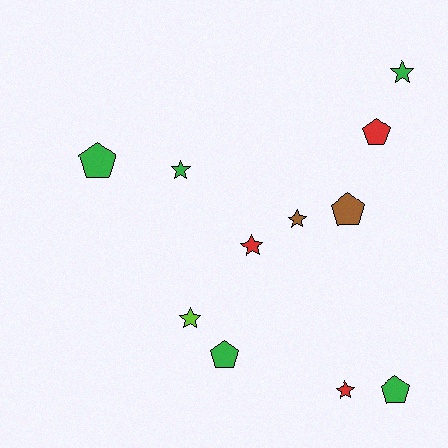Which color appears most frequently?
Green, with 5 objects.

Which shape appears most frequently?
Star, with 6 objects.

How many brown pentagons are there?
There is 1 brown pentagon.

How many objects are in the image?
There are 11 objects.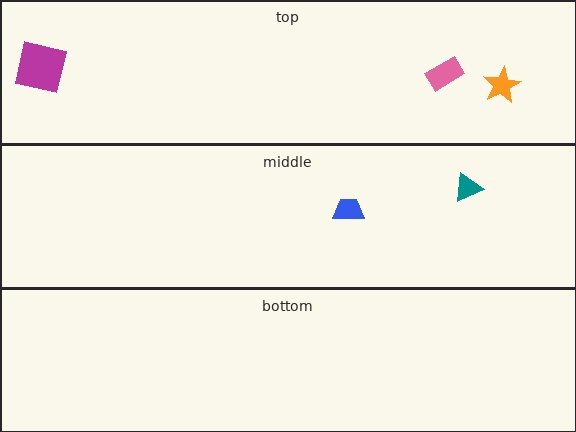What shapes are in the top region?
The magenta square, the orange star, the pink rectangle.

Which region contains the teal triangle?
The middle region.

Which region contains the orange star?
The top region.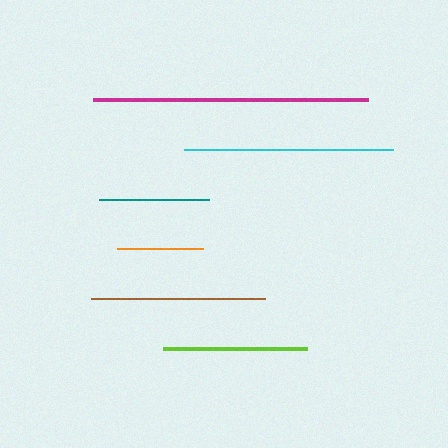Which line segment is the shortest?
The orange line is the shortest at approximately 86 pixels.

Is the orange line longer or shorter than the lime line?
The lime line is longer than the orange line.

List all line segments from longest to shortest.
From longest to shortest: magenta, cyan, brown, lime, teal, orange.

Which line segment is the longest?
The magenta line is the longest at approximately 275 pixels.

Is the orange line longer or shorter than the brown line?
The brown line is longer than the orange line.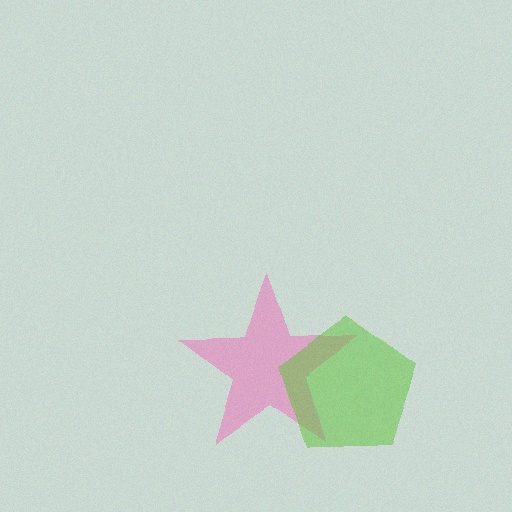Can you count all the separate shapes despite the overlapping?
Yes, there are 2 separate shapes.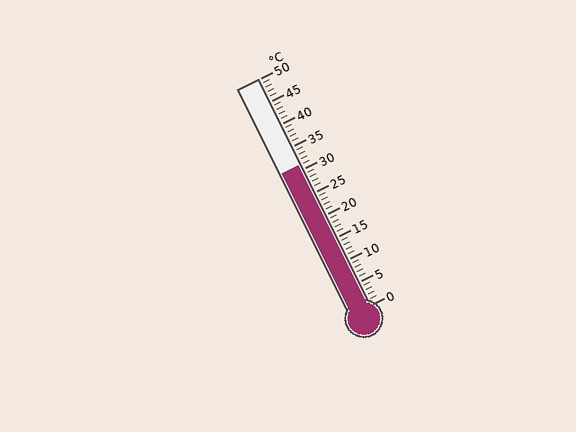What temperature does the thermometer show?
The thermometer shows approximately 31°C.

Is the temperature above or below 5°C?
The temperature is above 5°C.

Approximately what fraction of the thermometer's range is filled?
The thermometer is filled to approximately 60% of its range.